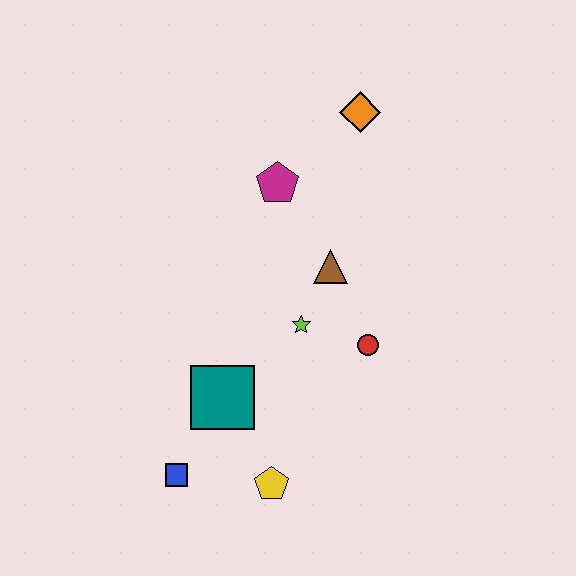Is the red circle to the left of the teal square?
No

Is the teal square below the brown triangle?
Yes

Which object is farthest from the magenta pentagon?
The blue square is farthest from the magenta pentagon.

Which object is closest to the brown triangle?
The lime star is closest to the brown triangle.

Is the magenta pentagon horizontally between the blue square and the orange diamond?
Yes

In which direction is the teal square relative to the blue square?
The teal square is above the blue square.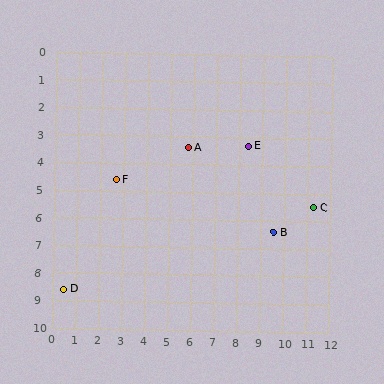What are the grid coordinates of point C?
Point C is at approximately (11.3, 5.5).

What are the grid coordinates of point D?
Point D is at approximately (0.5, 8.6).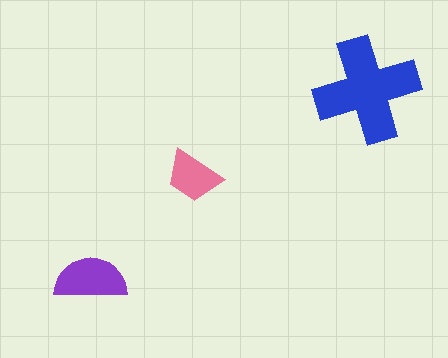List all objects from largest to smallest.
The blue cross, the purple semicircle, the pink trapezoid.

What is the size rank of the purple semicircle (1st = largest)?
2nd.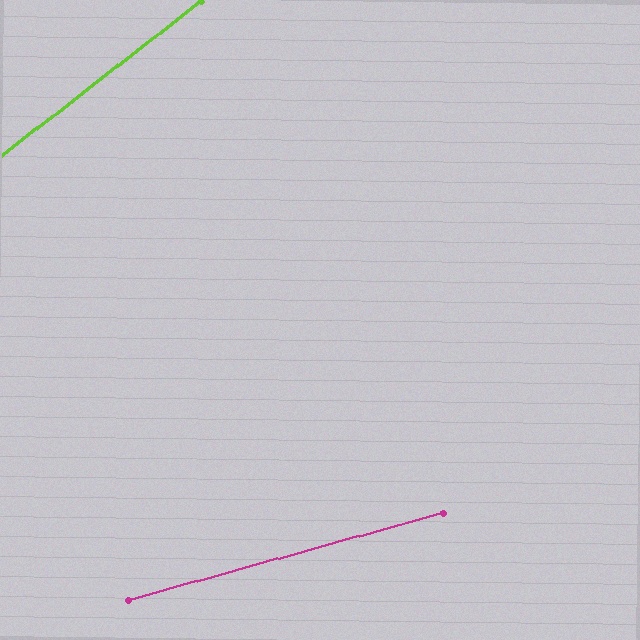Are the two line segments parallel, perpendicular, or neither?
Neither parallel nor perpendicular — they differ by about 22°.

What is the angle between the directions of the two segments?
Approximately 22 degrees.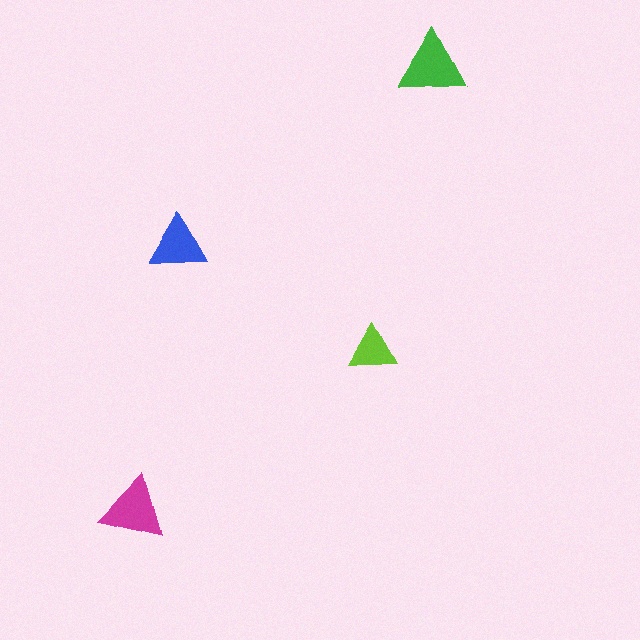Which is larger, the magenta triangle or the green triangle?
The green one.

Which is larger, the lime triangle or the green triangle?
The green one.